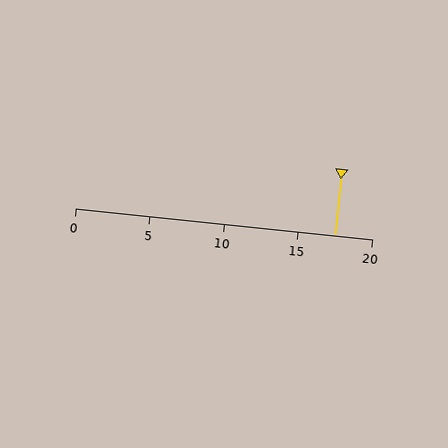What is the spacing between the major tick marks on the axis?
The major ticks are spaced 5 apart.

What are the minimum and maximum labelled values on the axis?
The axis runs from 0 to 20.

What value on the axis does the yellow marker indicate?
The marker indicates approximately 17.5.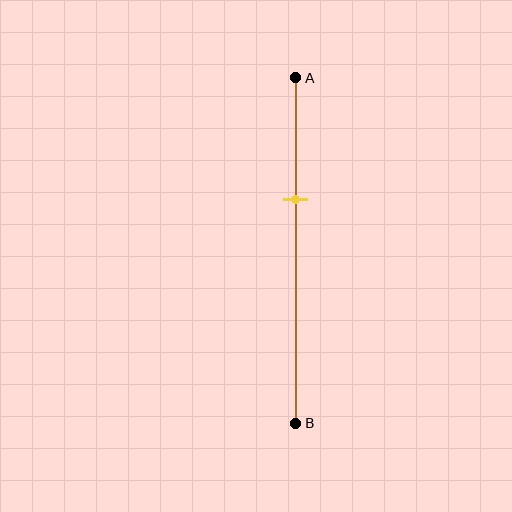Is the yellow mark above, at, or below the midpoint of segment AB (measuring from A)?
The yellow mark is above the midpoint of segment AB.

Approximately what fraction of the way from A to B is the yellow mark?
The yellow mark is approximately 35% of the way from A to B.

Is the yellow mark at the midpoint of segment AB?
No, the mark is at about 35% from A, not at the 50% midpoint.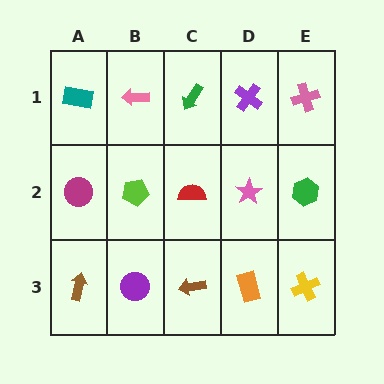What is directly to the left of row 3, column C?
A purple circle.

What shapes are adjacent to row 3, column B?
A lime pentagon (row 2, column B), a brown arrow (row 3, column A), a brown arrow (row 3, column C).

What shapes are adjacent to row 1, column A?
A magenta circle (row 2, column A), a pink arrow (row 1, column B).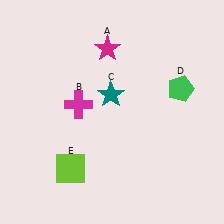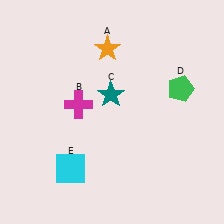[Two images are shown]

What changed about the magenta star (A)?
In Image 1, A is magenta. In Image 2, it changed to orange.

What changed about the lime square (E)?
In Image 1, E is lime. In Image 2, it changed to cyan.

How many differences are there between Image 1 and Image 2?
There are 2 differences between the two images.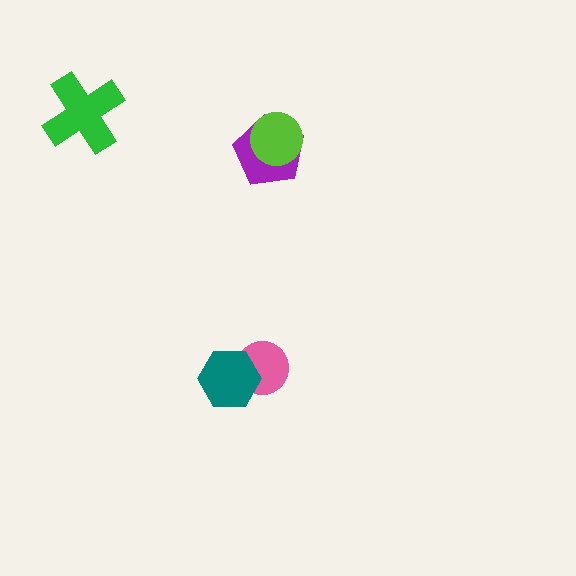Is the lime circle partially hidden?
No, no other shape covers it.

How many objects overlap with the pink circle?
1 object overlaps with the pink circle.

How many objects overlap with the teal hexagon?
1 object overlaps with the teal hexagon.